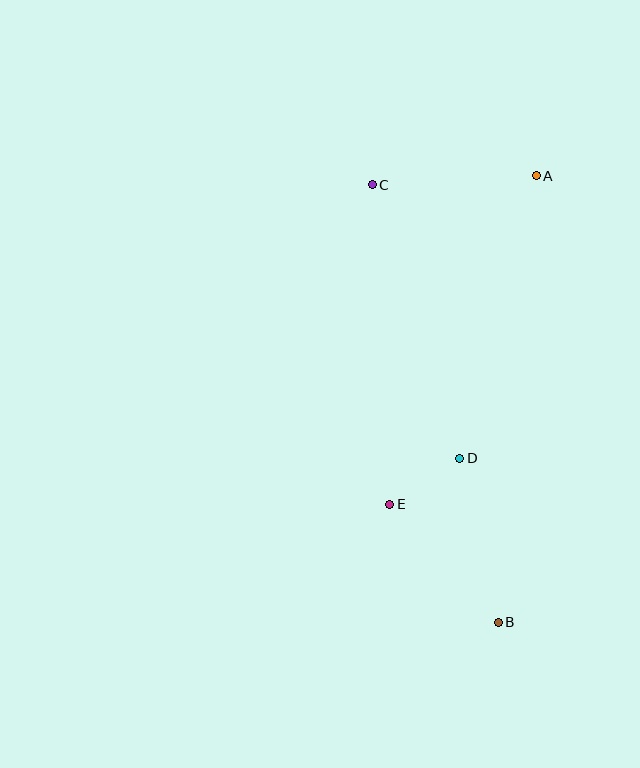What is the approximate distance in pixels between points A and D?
The distance between A and D is approximately 293 pixels.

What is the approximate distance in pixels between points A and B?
The distance between A and B is approximately 448 pixels.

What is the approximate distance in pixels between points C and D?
The distance between C and D is approximately 287 pixels.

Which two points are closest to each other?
Points D and E are closest to each other.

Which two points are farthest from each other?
Points B and C are farthest from each other.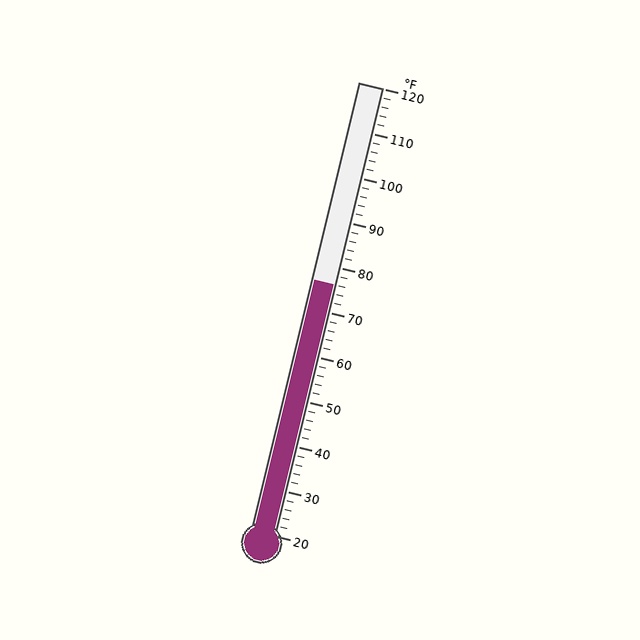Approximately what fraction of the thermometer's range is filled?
The thermometer is filled to approximately 55% of its range.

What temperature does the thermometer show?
The thermometer shows approximately 76°F.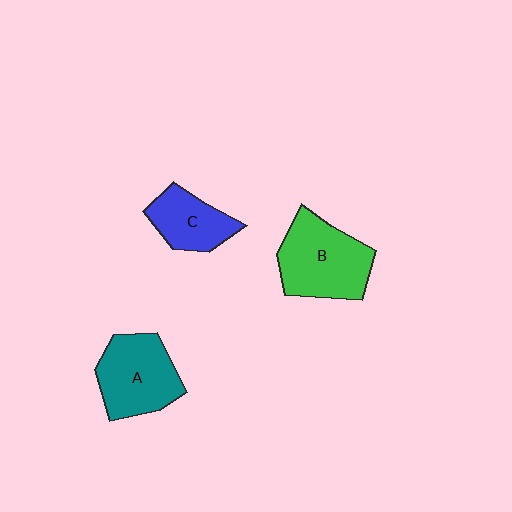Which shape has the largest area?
Shape B (green).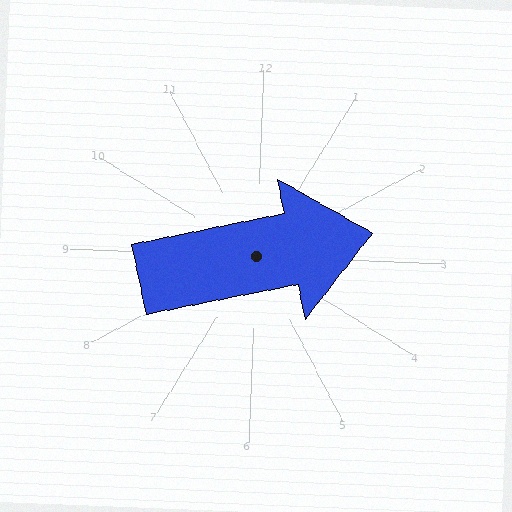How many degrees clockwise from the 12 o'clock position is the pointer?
Approximately 77 degrees.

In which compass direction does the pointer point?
East.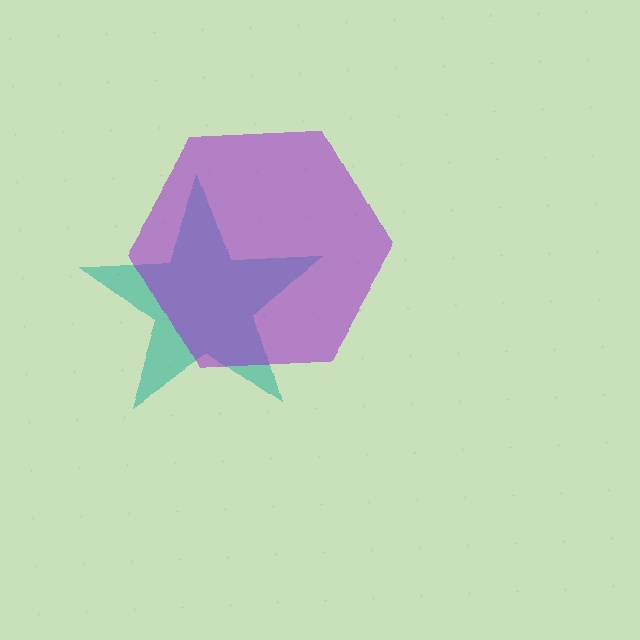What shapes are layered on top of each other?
The layered shapes are: a teal star, a purple hexagon.